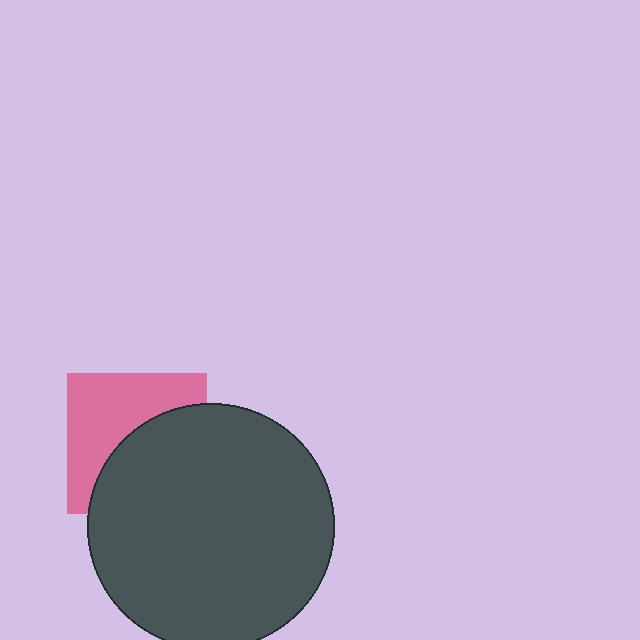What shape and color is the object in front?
The object in front is a dark gray circle.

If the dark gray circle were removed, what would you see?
You would see the complete pink square.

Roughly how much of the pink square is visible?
About half of it is visible (roughly 49%).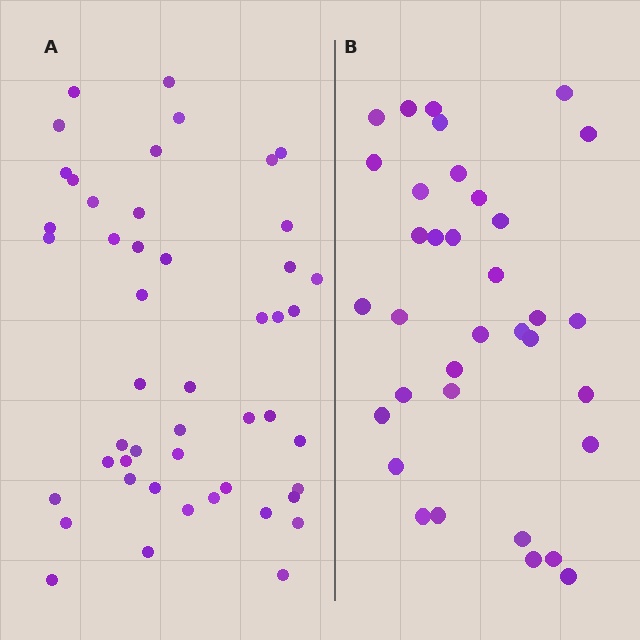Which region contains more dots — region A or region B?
Region A (the left region) has more dots.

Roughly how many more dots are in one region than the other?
Region A has approximately 15 more dots than region B.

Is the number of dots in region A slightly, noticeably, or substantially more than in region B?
Region A has noticeably more, but not dramatically so. The ratio is roughly 1.4 to 1.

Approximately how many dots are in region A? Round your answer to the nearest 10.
About 50 dots. (The exact count is 48, which rounds to 50.)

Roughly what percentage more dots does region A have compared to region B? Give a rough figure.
About 35% more.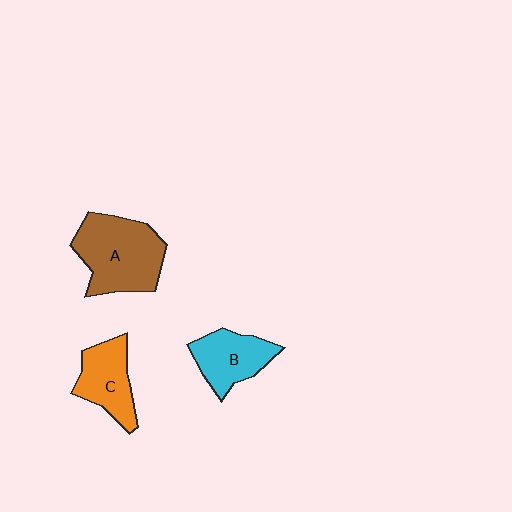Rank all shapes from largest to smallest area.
From largest to smallest: A (brown), C (orange), B (cyan).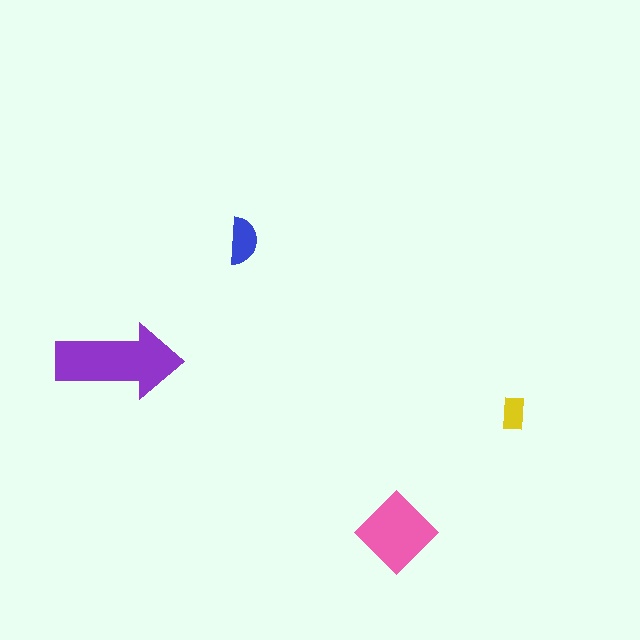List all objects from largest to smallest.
The purple arrow, the pink diamond, the blue semicircle, the yellow rectangle.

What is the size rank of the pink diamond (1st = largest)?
2nd.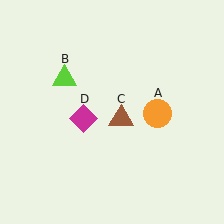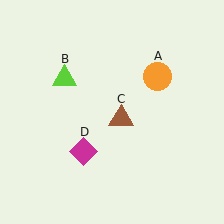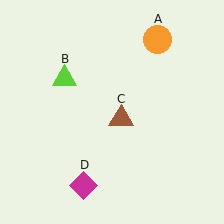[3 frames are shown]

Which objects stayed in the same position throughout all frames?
Lime triangle (object B) and brown triangle (object C) remained stationary.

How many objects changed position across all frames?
2 objects changed position: orange circle (object A), magenta diamond (object D).